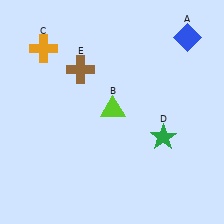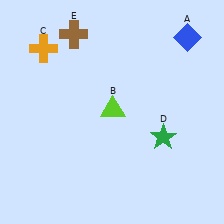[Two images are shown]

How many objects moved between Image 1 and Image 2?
1 object moved between the two images.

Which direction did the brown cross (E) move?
The brown cross (E) moved up.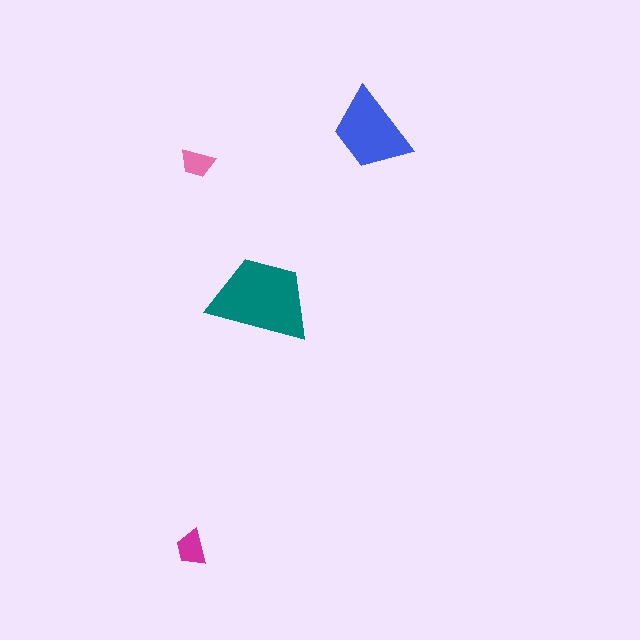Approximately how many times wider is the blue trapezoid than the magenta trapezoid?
About 2.5 times wider.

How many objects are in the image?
There are 4 objects in the image.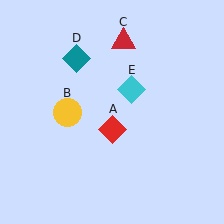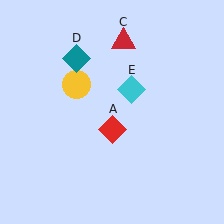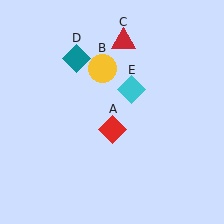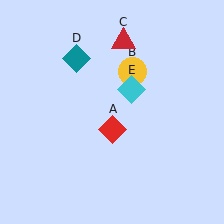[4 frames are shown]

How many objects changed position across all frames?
1 object changed position: yellow circle (object B).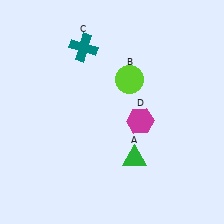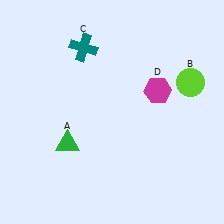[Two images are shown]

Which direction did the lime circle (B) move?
The lime circle (B) moved right.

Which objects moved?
The objects that moved are: the green triangle (A), the lime circle (B), the magenta hexagon (D).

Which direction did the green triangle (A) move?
The green triangle (A) moved left.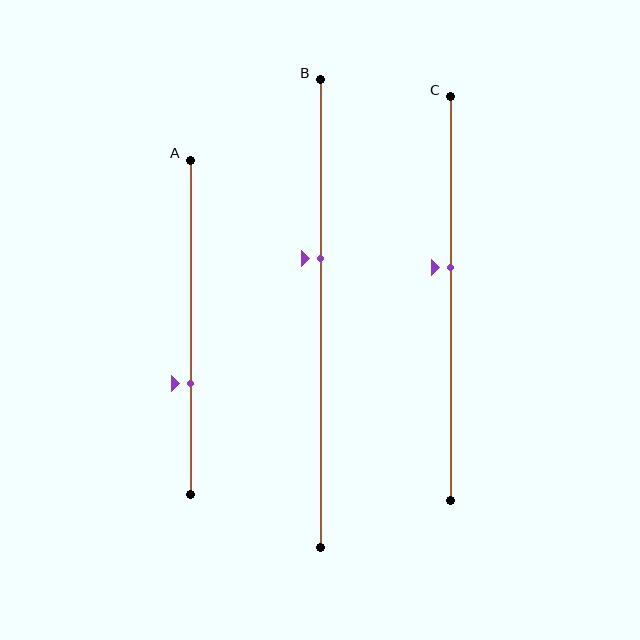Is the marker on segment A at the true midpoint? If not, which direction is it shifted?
No, the marker on segment A is shifted downward by about 17% of the segment length.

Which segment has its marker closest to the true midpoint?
Segment C has its marker closest to the true midpoint.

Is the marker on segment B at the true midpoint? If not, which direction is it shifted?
No, the marker on segment B is shifted upward by about 12% of the segment length.